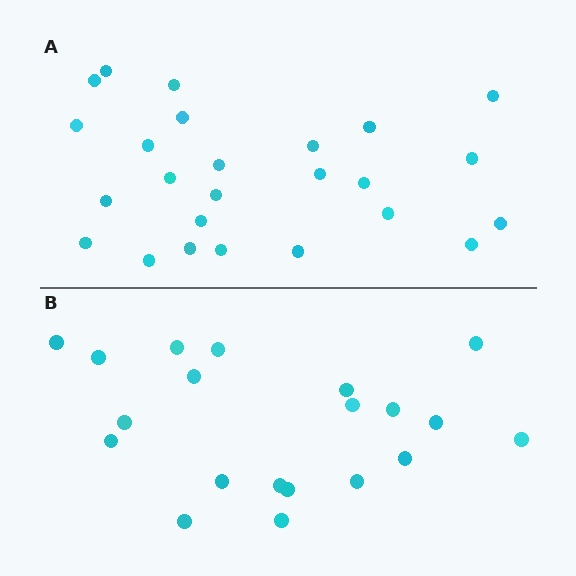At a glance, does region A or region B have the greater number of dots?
Region A (the top region) has more dots.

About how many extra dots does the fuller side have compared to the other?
Region A has about 5 more dots than region B.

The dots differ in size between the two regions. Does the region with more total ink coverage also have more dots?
No. Region B has more total ink coverage because its dots are larger, but region A actually contains more individual dots. Total area can be misleading — the number of items is what matters here.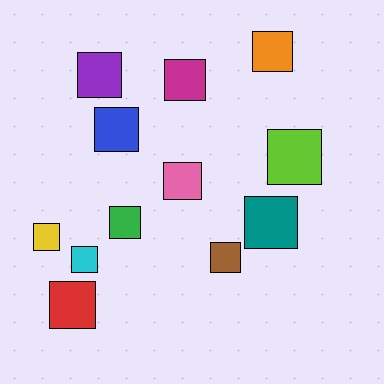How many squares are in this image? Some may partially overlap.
There are 12 squares.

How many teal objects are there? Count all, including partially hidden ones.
There is 1 teal object.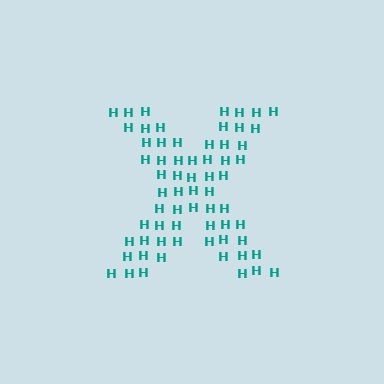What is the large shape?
The large shape is the letter X.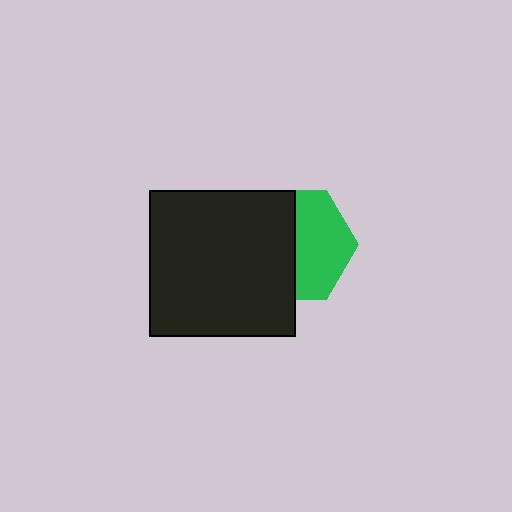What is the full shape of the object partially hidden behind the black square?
The partially hidden object is a green hexagon.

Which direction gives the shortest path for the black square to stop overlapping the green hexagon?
Moving left gives the shortest separation.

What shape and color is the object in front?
The object in front is a black square.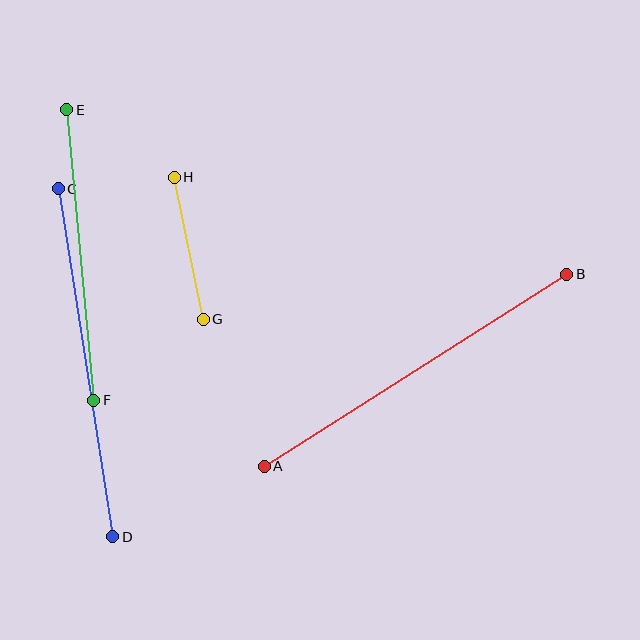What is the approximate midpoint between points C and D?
The midpoint is at approximately (85, 363) pixels.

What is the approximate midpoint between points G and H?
The midpoint is at approximately (189, 248) pixels.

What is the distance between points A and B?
The distance is approximately 359 pixels.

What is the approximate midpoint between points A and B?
The midpoint is at approximately (416, 370) pixels.